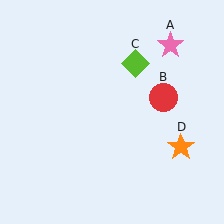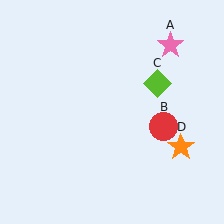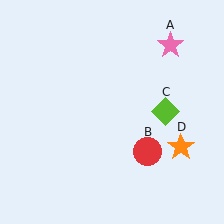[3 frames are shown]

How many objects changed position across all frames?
2 objects changed position: red circle (object B), lime diamond (object C).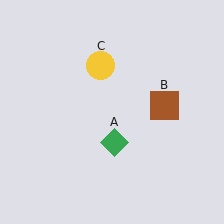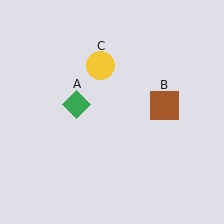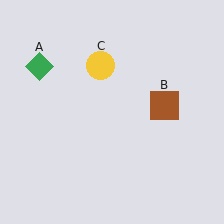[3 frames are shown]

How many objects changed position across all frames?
1 object changed position: green diamond (object A).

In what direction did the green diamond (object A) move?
The green diamond (object A) moved up and to the left.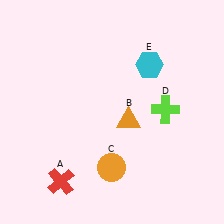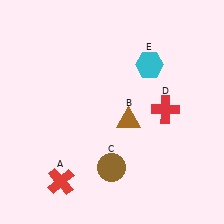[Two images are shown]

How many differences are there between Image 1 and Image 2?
There are 3 differences between the two images.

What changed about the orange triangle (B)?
In Image 1, B is orange. In Image 2, it changed to brown.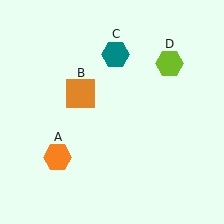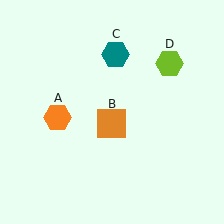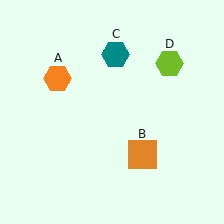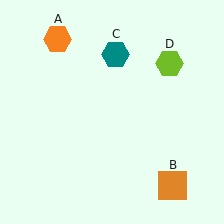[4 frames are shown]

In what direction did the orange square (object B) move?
The orange square (object B) moved down and to the right.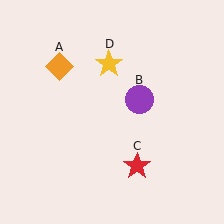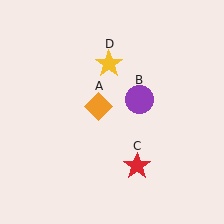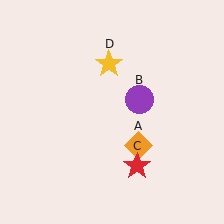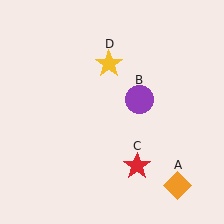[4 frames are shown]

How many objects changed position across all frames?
1 object changed position: orange diamond (object A).